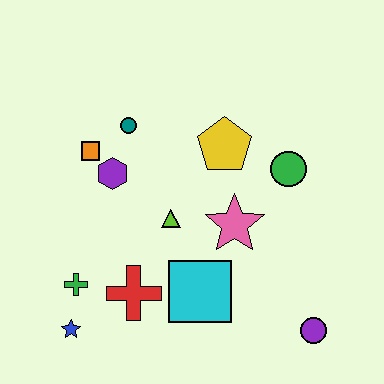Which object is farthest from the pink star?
The blue star is farthest from the pink star.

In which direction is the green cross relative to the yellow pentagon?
The green cross is to the left of the yellow pentagon.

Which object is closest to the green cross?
The blue star is closest to the green cross.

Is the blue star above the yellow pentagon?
No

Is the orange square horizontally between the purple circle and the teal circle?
No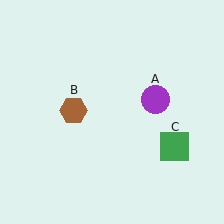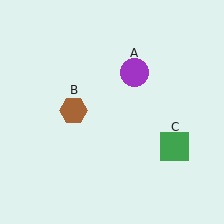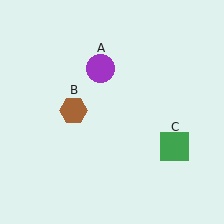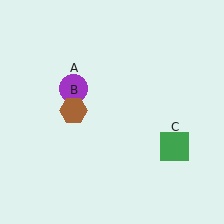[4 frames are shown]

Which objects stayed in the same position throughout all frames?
Brown hexagon (object B) and green square (object C) remained stationary.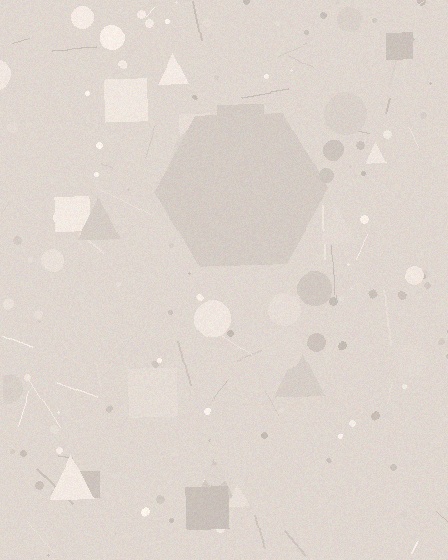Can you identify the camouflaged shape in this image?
The camouflaged shape is a hexagon.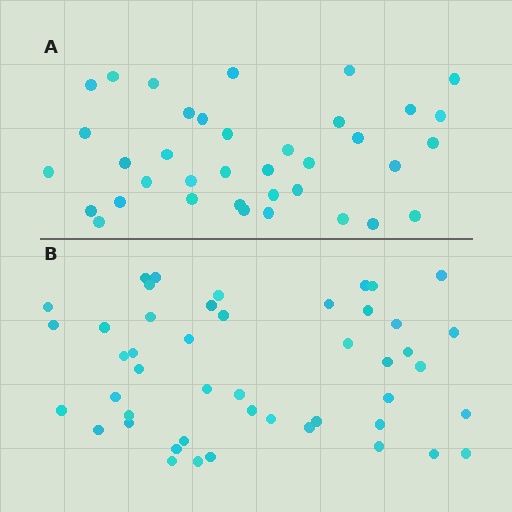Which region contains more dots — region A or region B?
Region B (the bottom region) has more dots.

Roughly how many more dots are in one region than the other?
Region B has roughly 10 or so more dots than region A.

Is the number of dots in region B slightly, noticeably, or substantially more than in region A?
Region B has noticeably more, but not dramatically so. The ratio is roughly 1.3 to 1.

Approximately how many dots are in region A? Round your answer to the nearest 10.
About 40 dots. (The exact count is 37, which rounds to 40.)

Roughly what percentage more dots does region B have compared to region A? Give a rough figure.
About 25% more.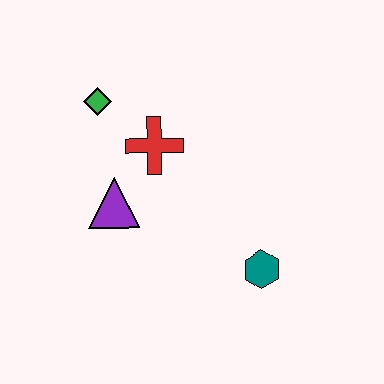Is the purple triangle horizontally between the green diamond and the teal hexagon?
Yes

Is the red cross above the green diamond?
No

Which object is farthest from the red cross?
The teal hexagon is farthest from the red cross.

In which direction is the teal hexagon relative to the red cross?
The teal hexagon is below the red cross.